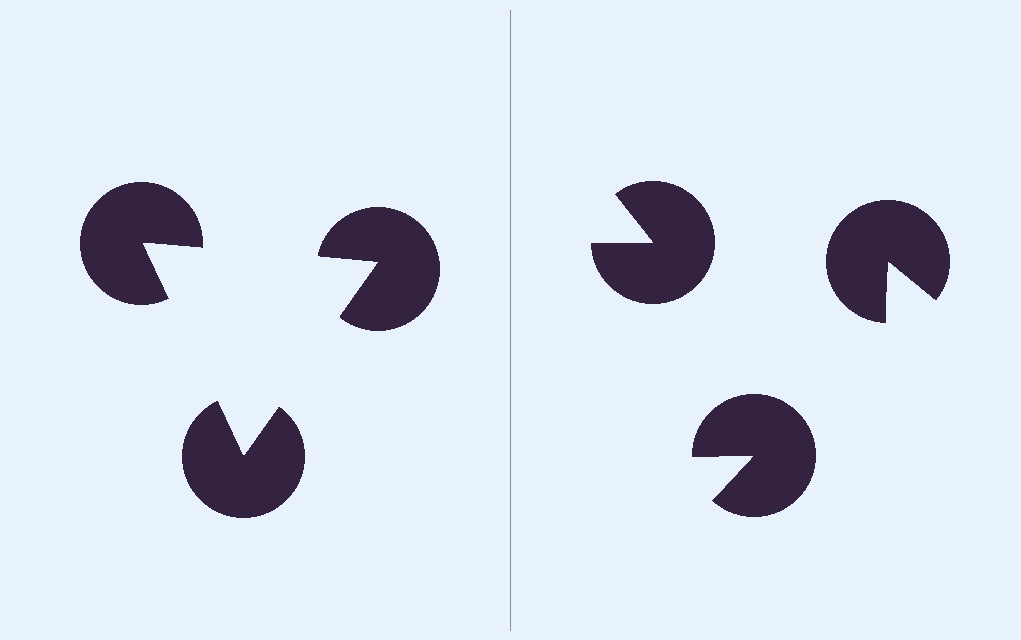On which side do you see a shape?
An illusory triangle appears on the left side. On the right side the wedge cuts are rotated, so no coherent shape forms.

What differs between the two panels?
The pac-man discs are positioned identically on both sides; only the wedge orientations differ. On the left they align to a triangle; on the right they are misaligned.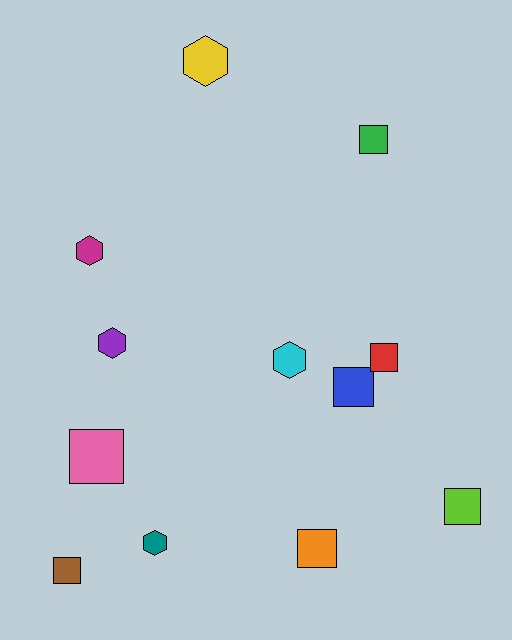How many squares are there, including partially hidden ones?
There are 7 squares.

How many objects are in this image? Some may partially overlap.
There are 12 objects.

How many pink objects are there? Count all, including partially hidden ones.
There is 1 pink object.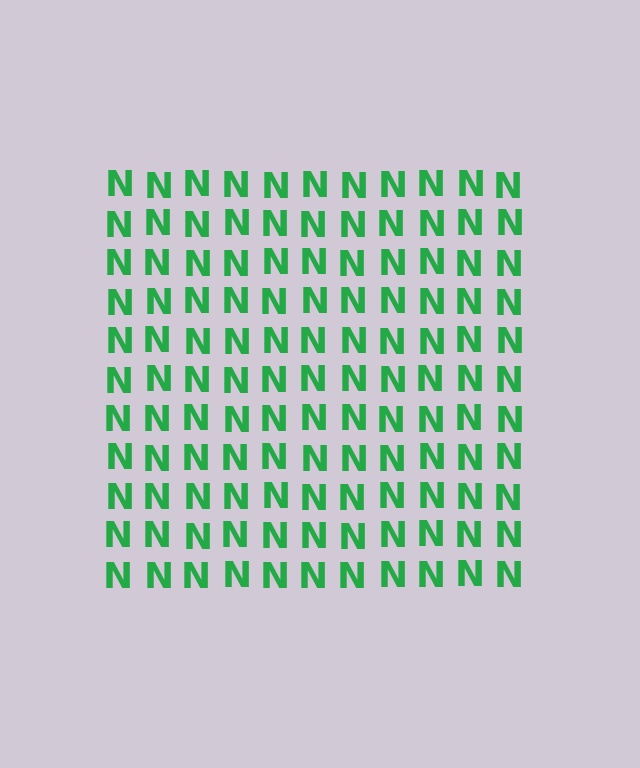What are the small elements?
The small elements are letter N's.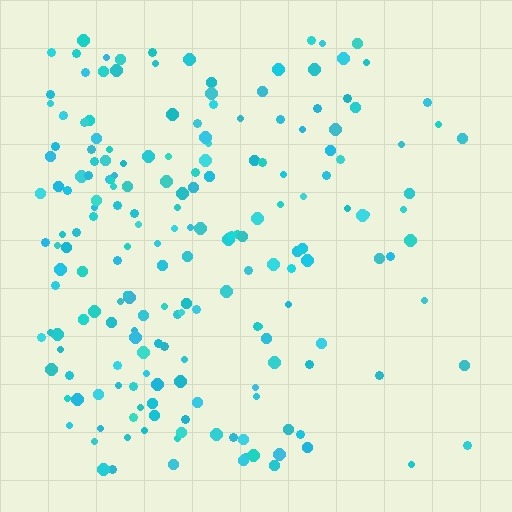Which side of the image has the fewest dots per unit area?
The right.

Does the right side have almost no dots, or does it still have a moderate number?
Still a moderate number, just noticeably fewer than the left.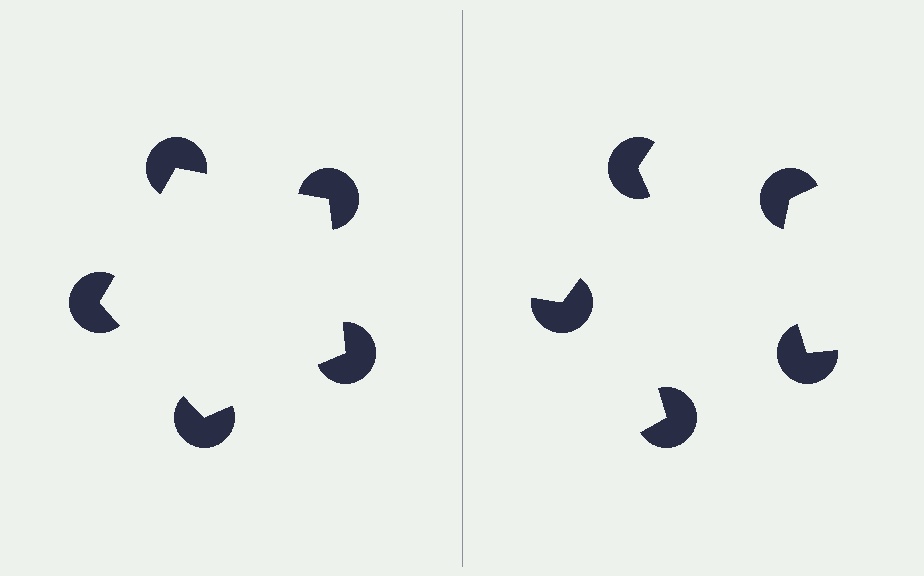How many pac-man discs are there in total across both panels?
10 — 5 on each side.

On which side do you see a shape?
An illusory pentagon appears on the left side. On the right side the wedge cuts are rotated, so no coherent shape forms.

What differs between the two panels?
The pac-man discs are positioned identically on both sides; only the wedge orientations differ. On the left they align to a pentagon; on the right they are misaligned.